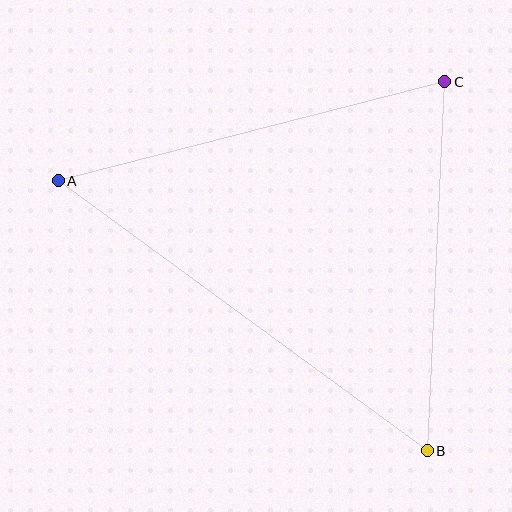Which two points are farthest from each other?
Points A and B are farthest from each other.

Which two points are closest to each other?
Points B and C are closest to each other.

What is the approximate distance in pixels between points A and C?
The distance between A and C is approximately 399 pixels.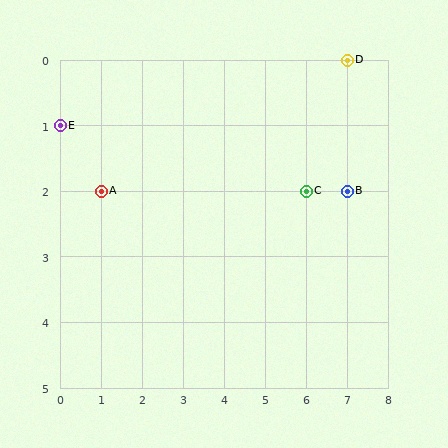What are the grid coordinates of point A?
Point A is at grid coordinates (1, 2).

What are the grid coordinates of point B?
Point B is at grid coordinates (7, 2).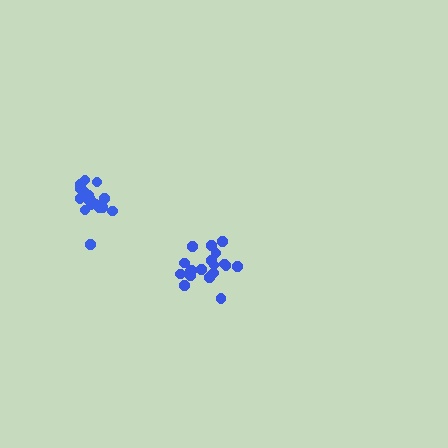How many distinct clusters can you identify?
There are 2 distinct clusters.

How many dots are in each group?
Group 1: 18 dots, Group 2: 19 dots (37 total).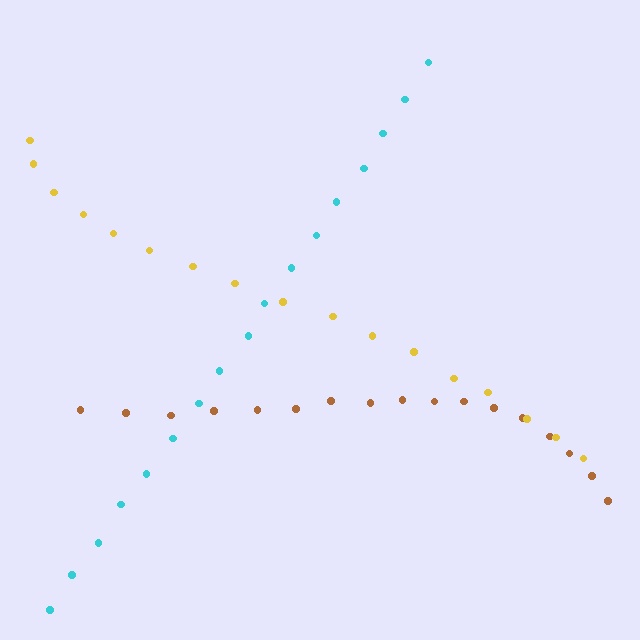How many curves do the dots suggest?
There are 3 distinct paths.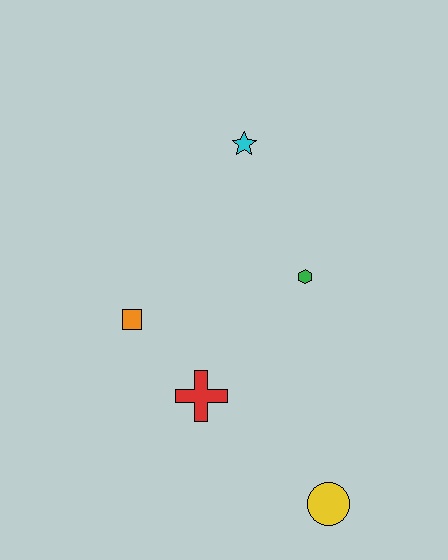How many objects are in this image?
There are 5 objects.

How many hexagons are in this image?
There is 1 hexagon.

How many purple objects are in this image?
There are no purple objects.